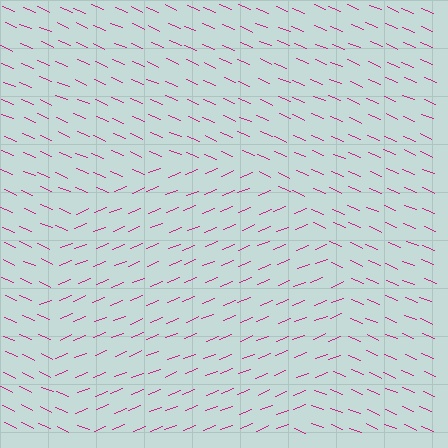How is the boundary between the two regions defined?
The boundary is defined purely by a change in line orientation (approximately 45 degrees difference). All lines are the same color and thickness.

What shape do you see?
I see a circle.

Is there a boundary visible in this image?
Yes, there is a texture boundary formed by a change in line orientation.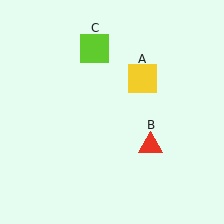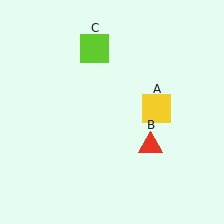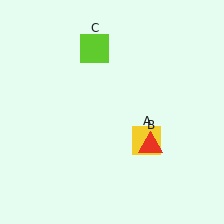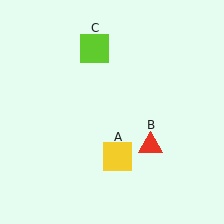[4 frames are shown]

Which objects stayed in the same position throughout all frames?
Red triangle (object B) and lime square (object C) remained stationary.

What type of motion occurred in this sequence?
The yellow square (object A) rotated clockwise around the center of the scene.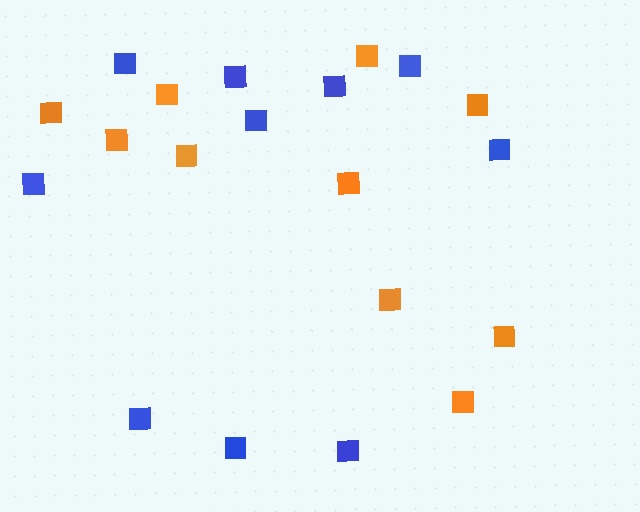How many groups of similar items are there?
There are 2 groups: one group of orange squares (10) and one group of blue squares (10).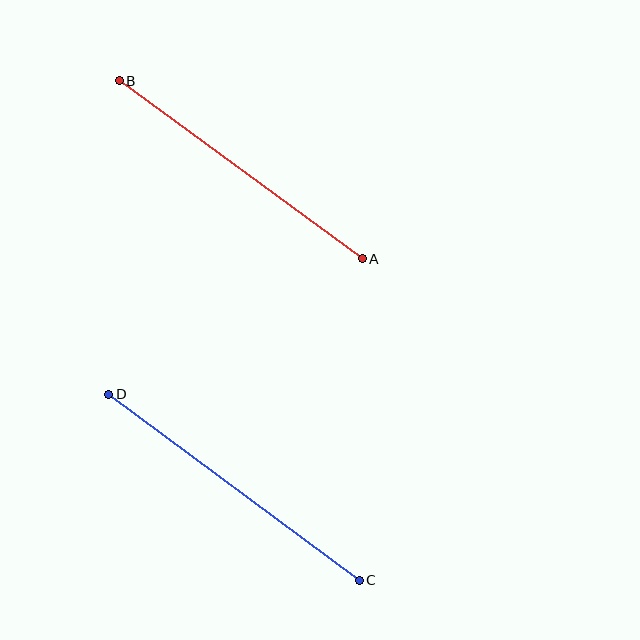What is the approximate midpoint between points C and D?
The midpoint is at approximately (234, 487) pixels.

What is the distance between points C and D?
The distance is approximately 312 pixels.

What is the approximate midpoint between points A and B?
The midpoint is at approximately (241, 170) pixels.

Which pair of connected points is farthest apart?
Points C and D are farthest apart.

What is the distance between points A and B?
The distance is approximately 301 pixels.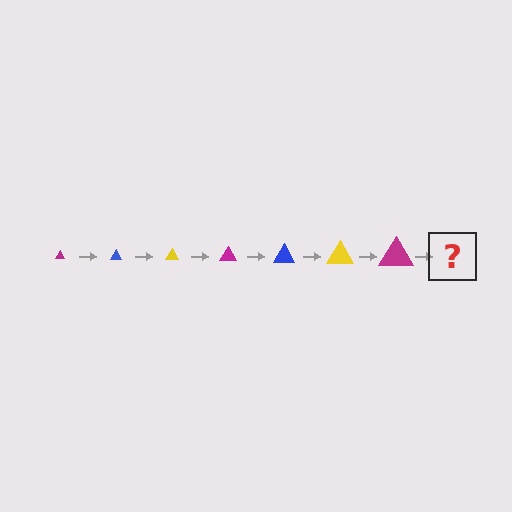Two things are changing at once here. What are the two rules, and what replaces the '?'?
The two rules are that the triangle grows larger each step and the color cycles through magenta, blue, and yellow. The '?' should be a blue triangle, larger than the previous one.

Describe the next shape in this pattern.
It should be a blue triangle, larger than the previous one.